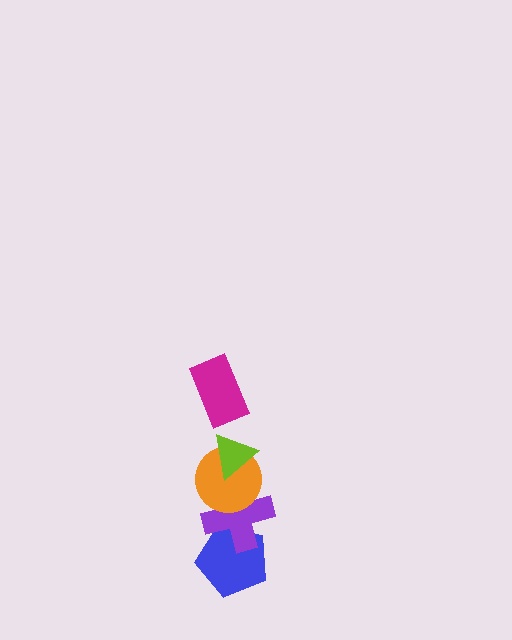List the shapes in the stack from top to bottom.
From top to bottom: the magenta rectangle, the lime triangle, the orange circle, the purple cross, the blue pentagon.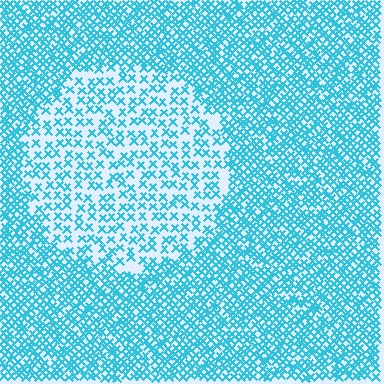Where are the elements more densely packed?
The elements are more densely packed outside the circle boundary.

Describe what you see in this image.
The image contains small cyan elements arranged at two different densities. A circle-shaped region is visible where the elements are less densely packed than the surrounding area.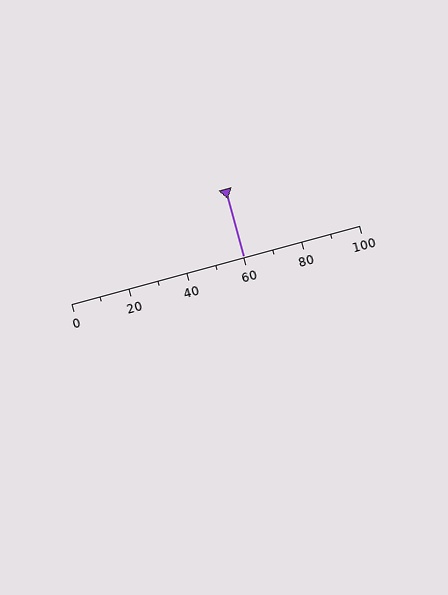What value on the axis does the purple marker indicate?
The marker indicates approximately 60.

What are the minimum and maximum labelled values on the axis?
The axis runs from 0 to 100.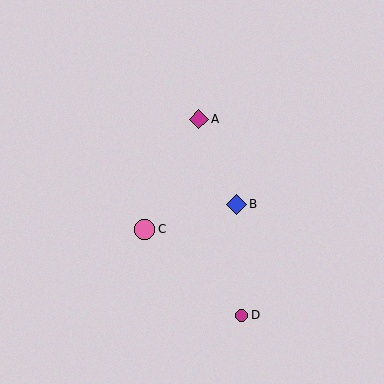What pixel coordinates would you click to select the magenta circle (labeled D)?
Click at (242, 315) to select the magenta circle D.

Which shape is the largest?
The pink circle (labeled C) is the largest.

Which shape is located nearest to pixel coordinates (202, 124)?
The magenta diamond (labeled A) at (199, 119) is nearest to that location.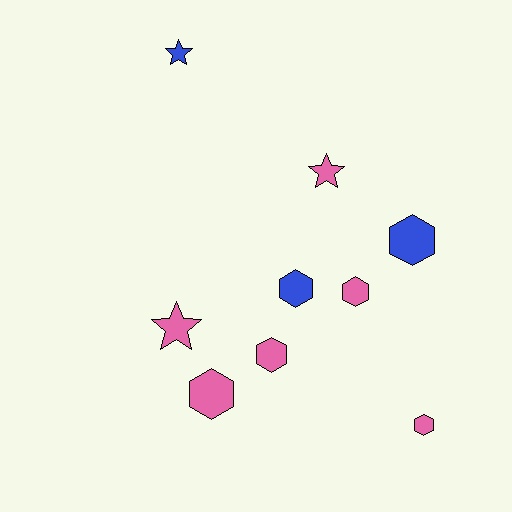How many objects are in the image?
There are 9 objects.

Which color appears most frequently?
Pink, with 6 objects.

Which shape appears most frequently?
Hexagon, with 6 objects.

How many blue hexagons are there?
There are 2 blue hexagons.